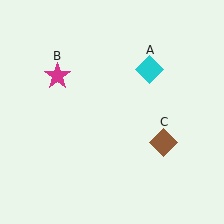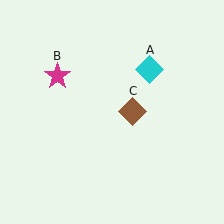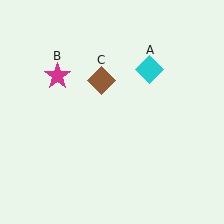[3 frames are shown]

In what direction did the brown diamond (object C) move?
The brown diamond (object C) moved up and to the left.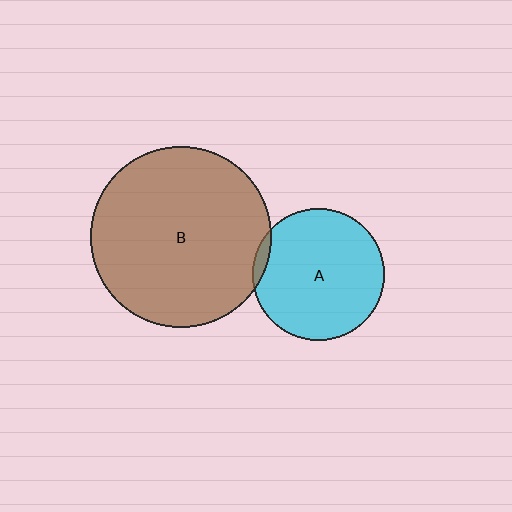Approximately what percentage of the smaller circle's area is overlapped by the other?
Approximately 5%.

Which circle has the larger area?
Circle B (brown).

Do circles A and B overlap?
Yes.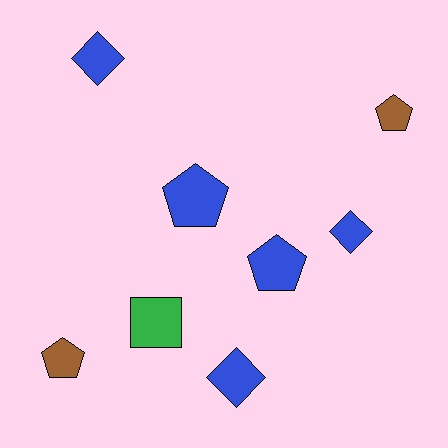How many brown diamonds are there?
There are no brown diamonds.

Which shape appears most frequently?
Pentagon, with 4 objects.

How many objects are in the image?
There are 8 objects.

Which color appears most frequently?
Blue, with 5 objects.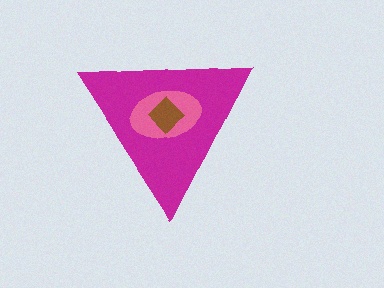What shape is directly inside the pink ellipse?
The brown diamond.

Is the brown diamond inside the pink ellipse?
Yes.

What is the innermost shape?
The brown diamond.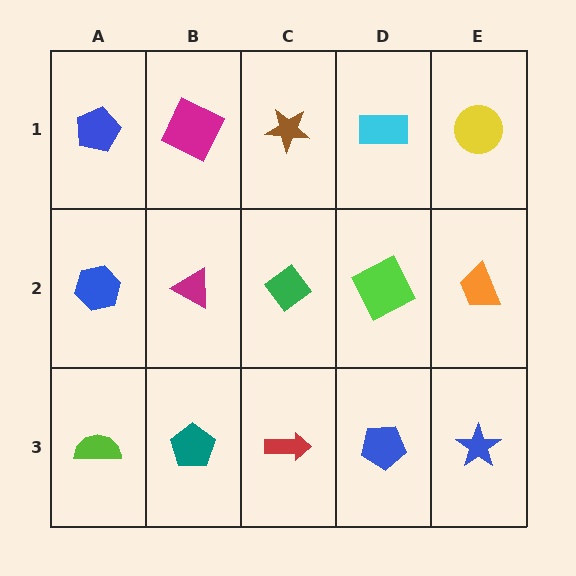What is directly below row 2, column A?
A lime semicircle.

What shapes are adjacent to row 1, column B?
A magenta triangle (row 2, column B), a blue pentagon (row 1, column A), a brown star (row 1, column C).